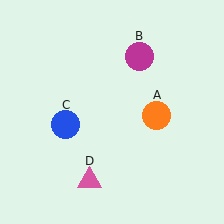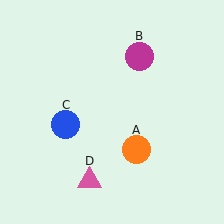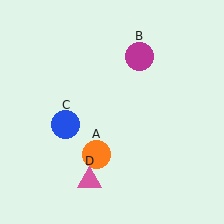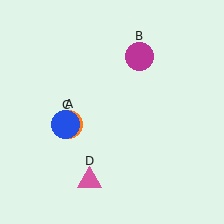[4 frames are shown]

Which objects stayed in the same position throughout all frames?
Magenta circle (object B) and blue circle (object C) and pink triangle (object D) remained stationary.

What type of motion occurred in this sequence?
The orange circle (object A) rotated clockwise around the center of the scene.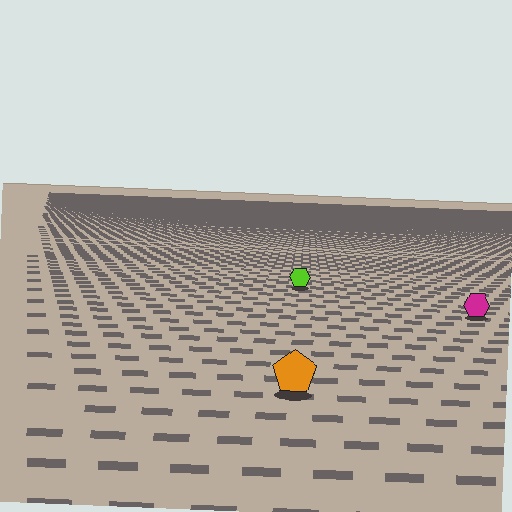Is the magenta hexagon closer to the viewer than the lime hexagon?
Yes. The magenta hexagon is closer — you can tell from the texture gradient: the ground texture is coarser near it.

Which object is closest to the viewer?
The orange pentagon is closest. The texture marks near it are larger and more spread out.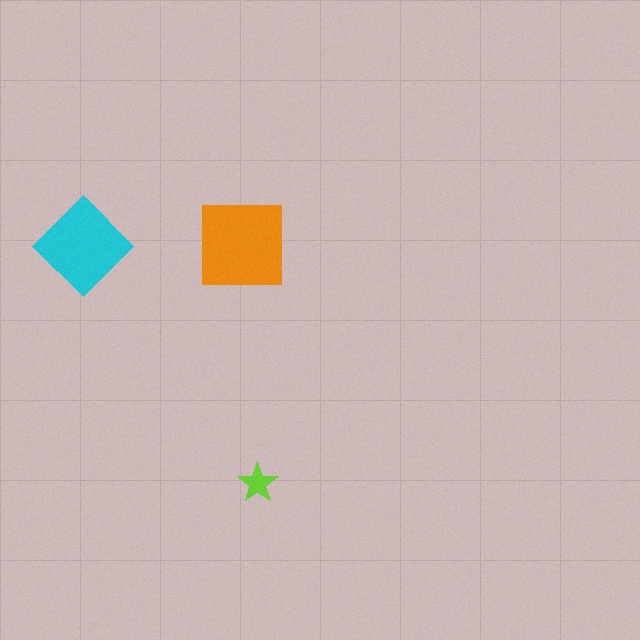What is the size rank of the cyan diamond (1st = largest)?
2nd.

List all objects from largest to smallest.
The orange square, the cyan diamond, the lime star.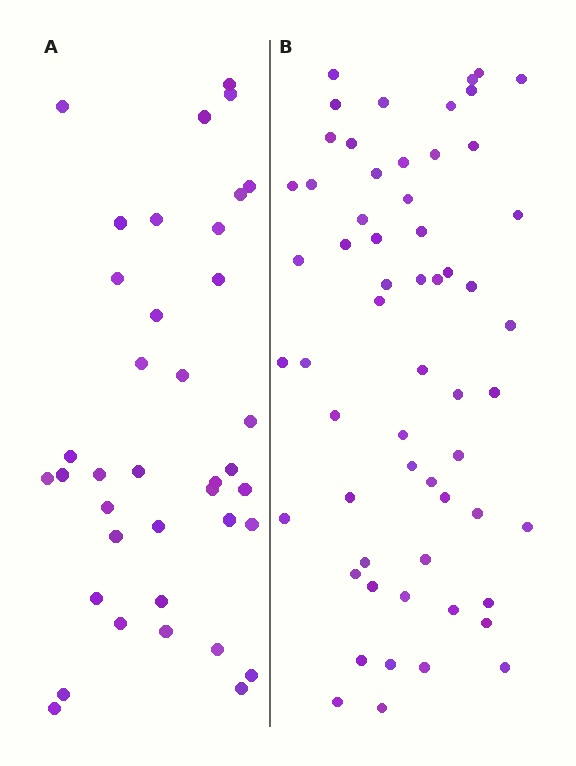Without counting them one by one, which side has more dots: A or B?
Region B (the right region) has more dots.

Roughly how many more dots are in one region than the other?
Region B has approximately 20 more dots than region A.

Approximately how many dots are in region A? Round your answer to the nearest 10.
About 40 dots. (The exact count is 38, which rounds to 40.)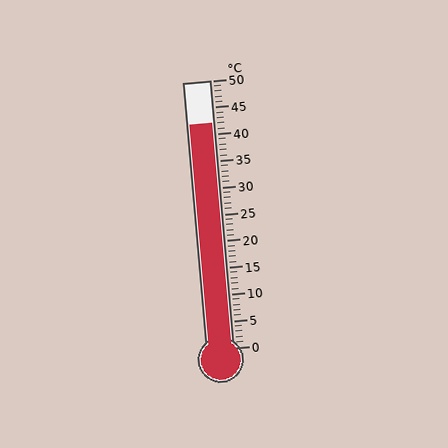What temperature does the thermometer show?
The thermometer shows approximately 42°C.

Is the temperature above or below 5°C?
The temperature is above 5°C.